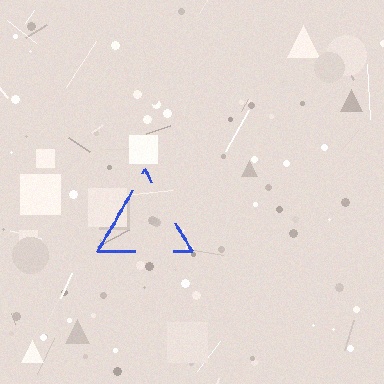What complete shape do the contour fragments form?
The contour fragments form a triangle.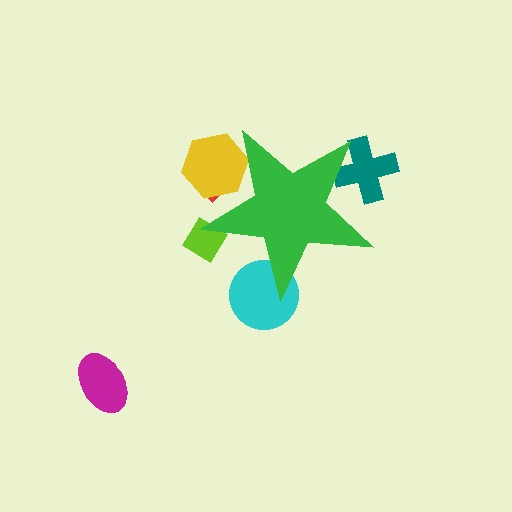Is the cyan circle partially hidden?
Yes, the cyan circle is partially hidden behind the green star.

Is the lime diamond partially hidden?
Yes, the lime diamond is partially hidden behind the green star.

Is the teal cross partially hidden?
Yes, the teal cross is partially hidden behind the green star.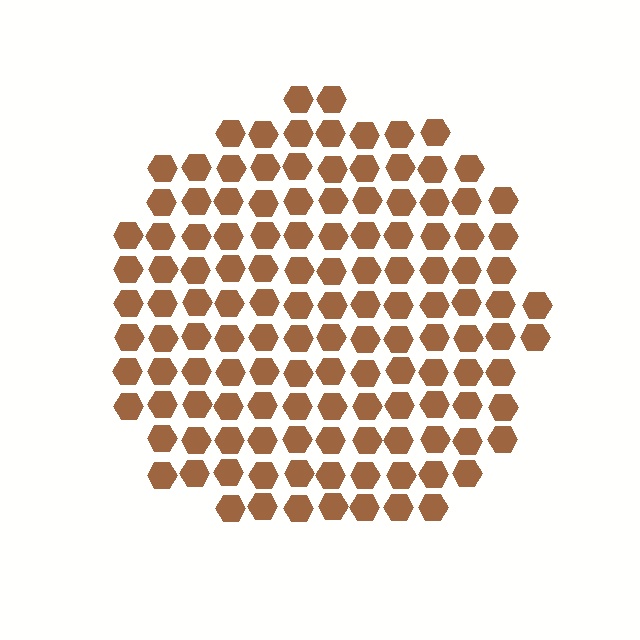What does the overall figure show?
The overall figure shows a circle.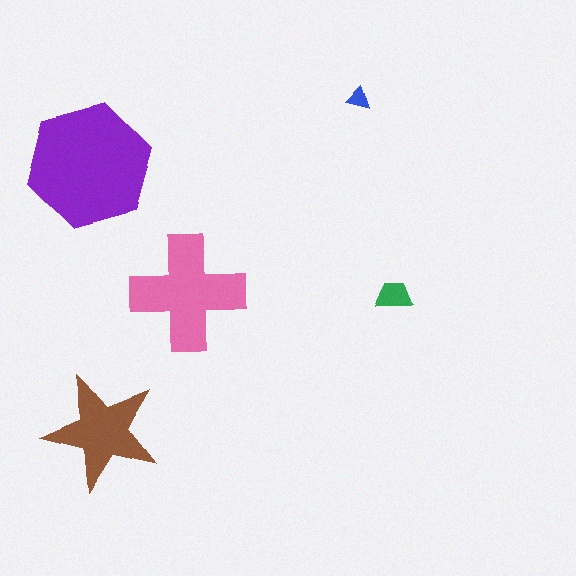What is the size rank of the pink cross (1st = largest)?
2nd.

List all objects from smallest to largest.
The blue triangle, the green trapezoid, the brown star, the pink cross, the purple hexagon.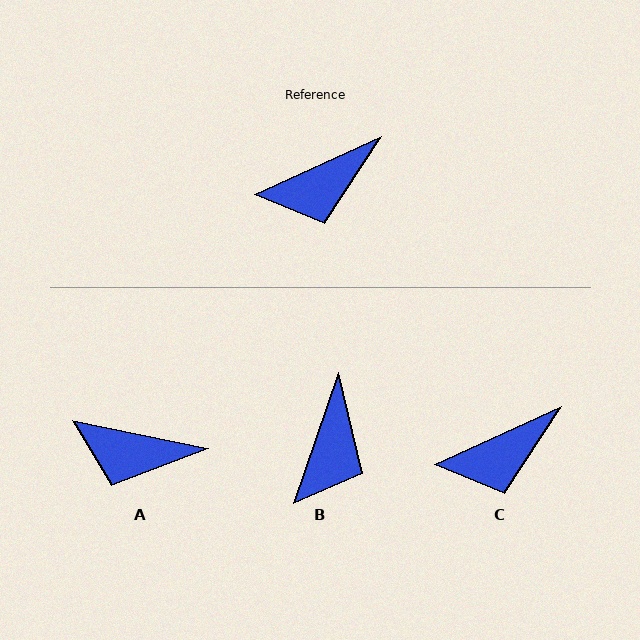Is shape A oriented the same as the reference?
No, it is off by about 36 degrees.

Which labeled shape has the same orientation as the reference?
C.